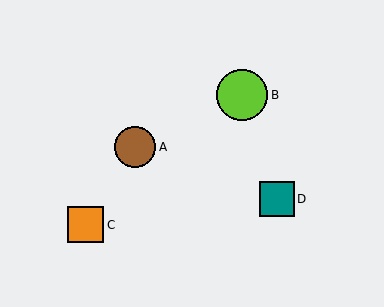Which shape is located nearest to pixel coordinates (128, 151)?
The brown circle (labeled A) at (135, 147) is nearest to that location.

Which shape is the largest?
The lime circle (labeled B) is the largest.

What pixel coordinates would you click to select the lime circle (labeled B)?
Click at (242, 95) to select the lime circle B.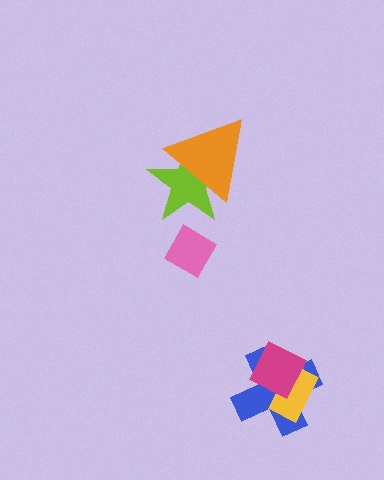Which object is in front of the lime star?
The orange triangle is in front of the lime star.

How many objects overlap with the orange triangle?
1 object overlaps with the orange triangle.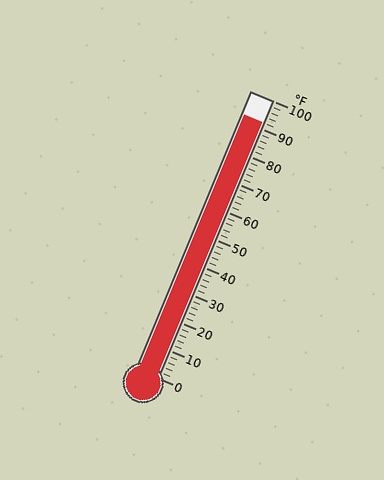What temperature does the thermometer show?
The thermometer shows approximately 92°F.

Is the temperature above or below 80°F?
The temperature is above 80°F.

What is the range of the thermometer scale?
The thermometer scale ranges from 0°F to 100°F.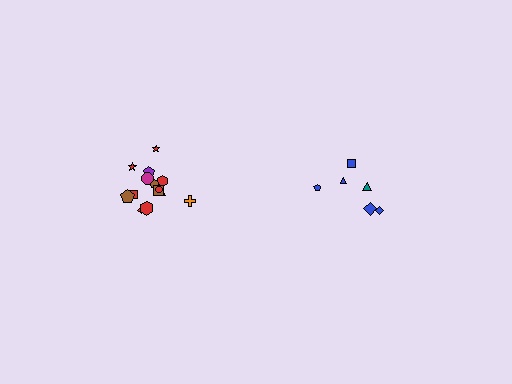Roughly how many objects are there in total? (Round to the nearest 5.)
Roughly 20 objects in total.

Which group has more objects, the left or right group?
The left group.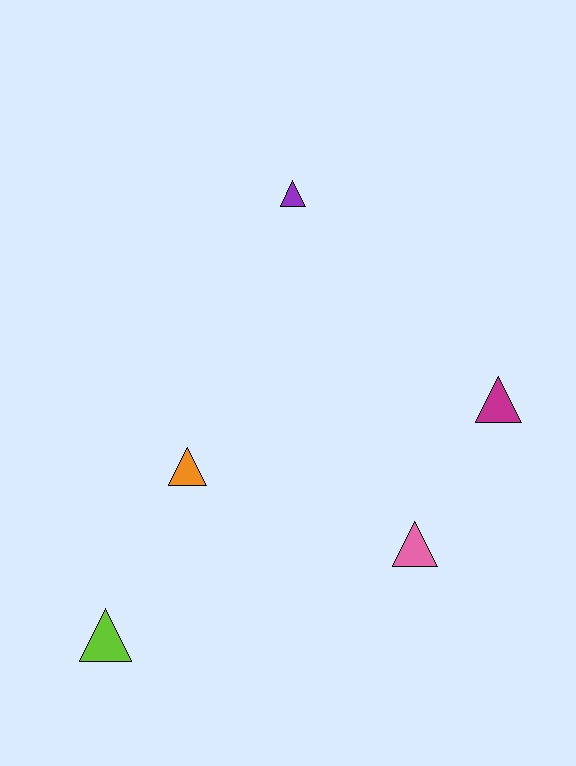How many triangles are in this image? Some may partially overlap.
There are 5 triangles.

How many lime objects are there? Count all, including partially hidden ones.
There is 1 lime object.